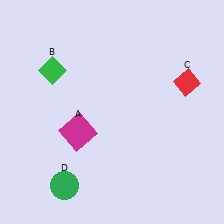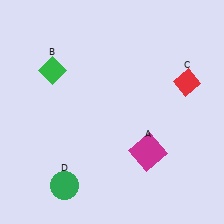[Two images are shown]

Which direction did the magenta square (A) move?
The magenta square (A) moved right.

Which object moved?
The magenta square (A) moved right.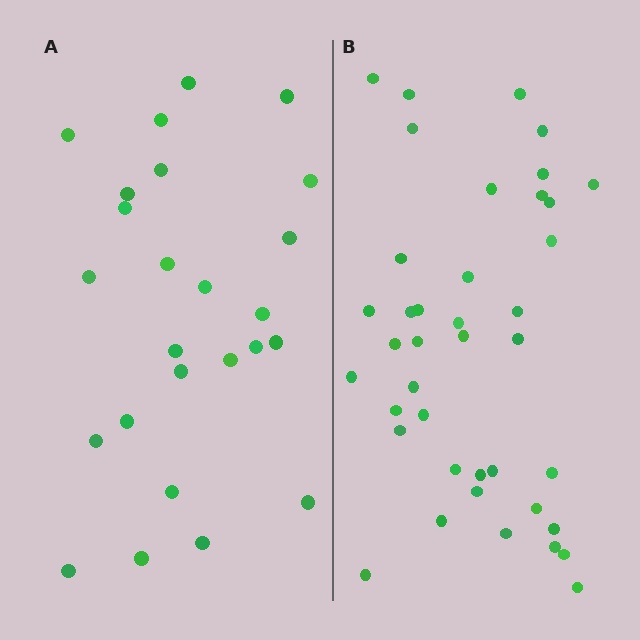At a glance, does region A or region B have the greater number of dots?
Region B (the right region) has more dots.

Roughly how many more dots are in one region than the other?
Region B has approximately 15 more dots than region A.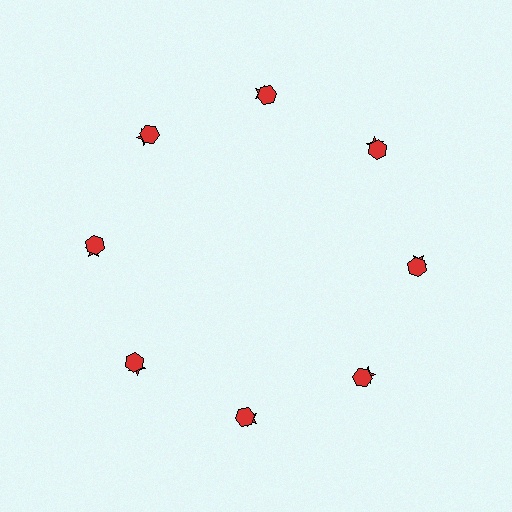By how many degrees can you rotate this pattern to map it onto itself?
The pattern maps onto itself every 45 degrees of rotation.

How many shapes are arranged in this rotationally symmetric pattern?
There are 16 shapes, arranged in 8 groups of 2.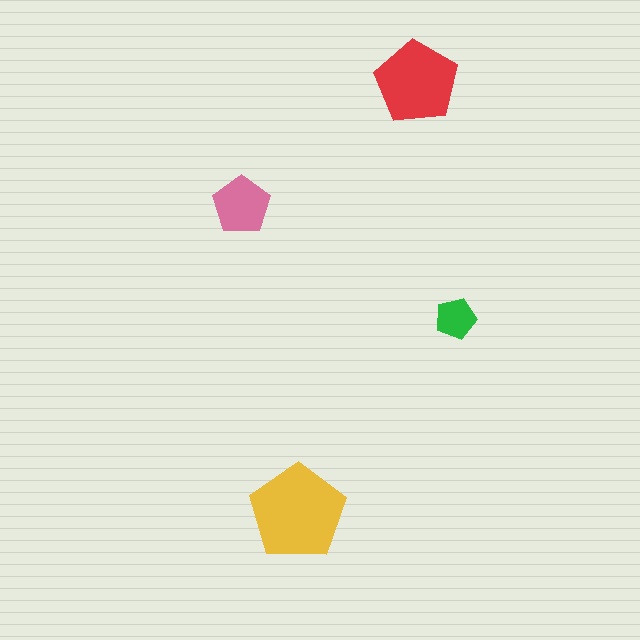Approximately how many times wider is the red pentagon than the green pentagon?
About 2 times wider.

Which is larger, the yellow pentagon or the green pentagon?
The yellow one.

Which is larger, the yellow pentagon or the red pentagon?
The yellow one.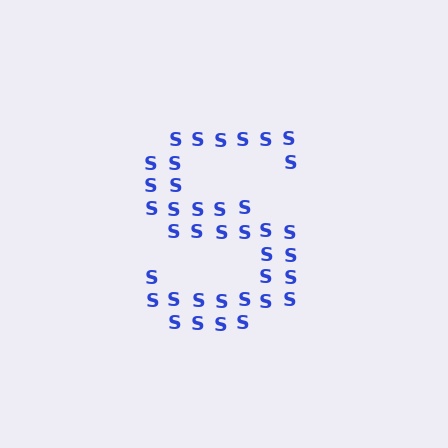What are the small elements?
The small elements are letter S's.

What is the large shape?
The large shape is the letter S.